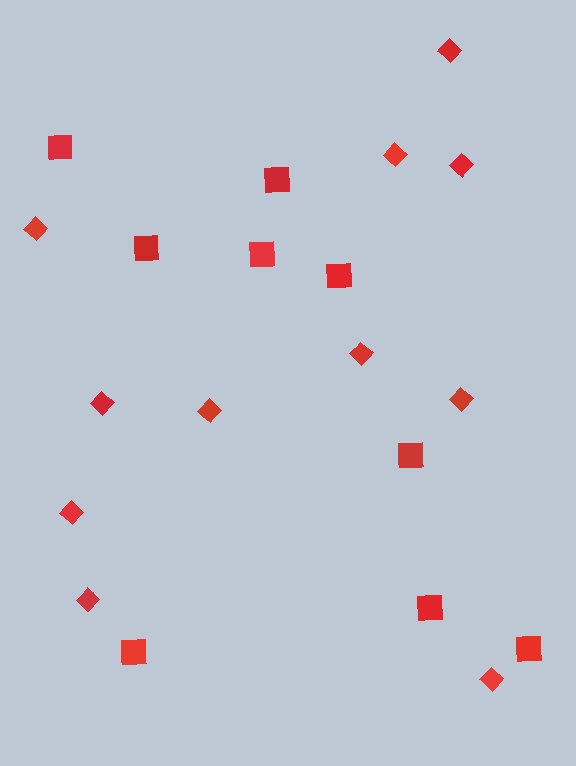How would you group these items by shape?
There are 2 groups: one group of diamonds (11) and one group of squares (9).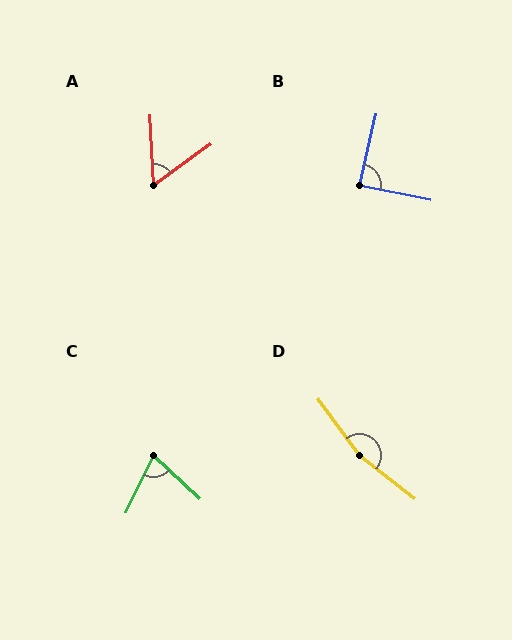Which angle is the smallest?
A, at approximately 57 degrees.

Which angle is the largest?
D, at approximately 164 degrees.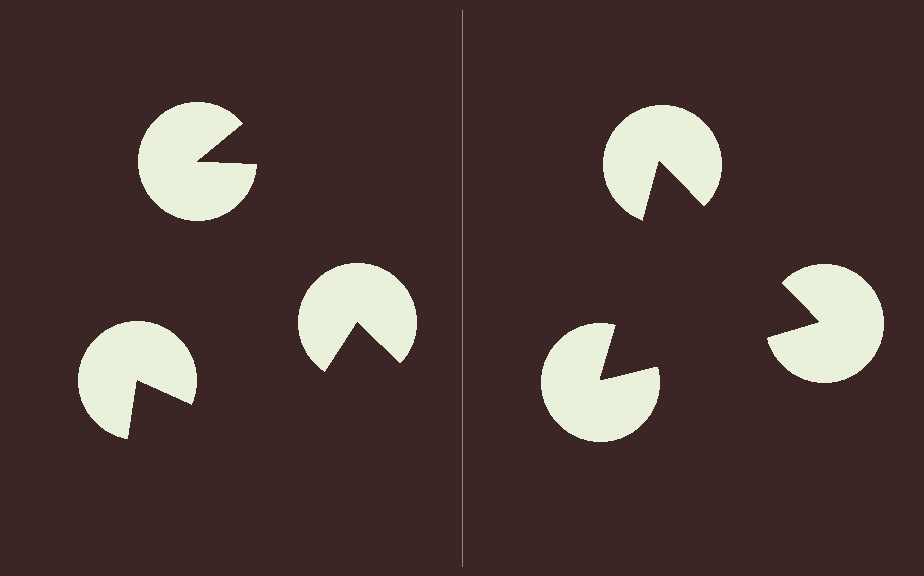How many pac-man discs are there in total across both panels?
6 — 3 on each side.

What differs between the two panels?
The pac-man discs are positioned identically on both sides; only the wedge orientations differ. On the right they align to a triangle; on the left they are misaligned.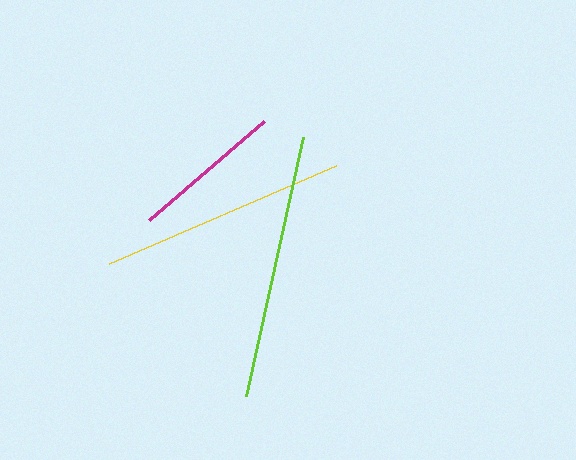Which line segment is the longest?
The lime line is the longest at approximately 266 pixels.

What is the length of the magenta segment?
The magenta segment is approximately 152 pixels long.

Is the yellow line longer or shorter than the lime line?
The lime line is longer than the yellow line.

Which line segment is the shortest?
The magenta line is the shortest at approximately 152 pixels.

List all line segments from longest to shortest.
From longest to shortest: lime, yellow, magenta.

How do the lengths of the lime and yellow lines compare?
The lime and yellow lines are approximately the same length.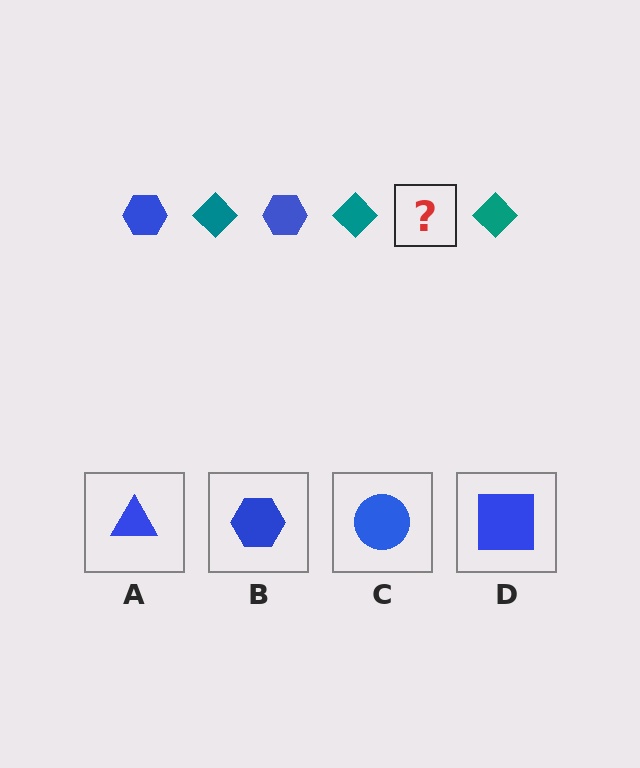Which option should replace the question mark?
Option B.